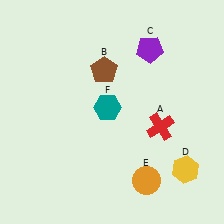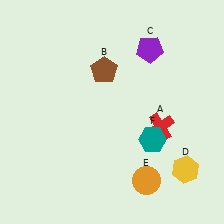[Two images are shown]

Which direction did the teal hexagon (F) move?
The teal hexagon (F) moved right.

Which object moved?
The teal hexagon (F) moved right.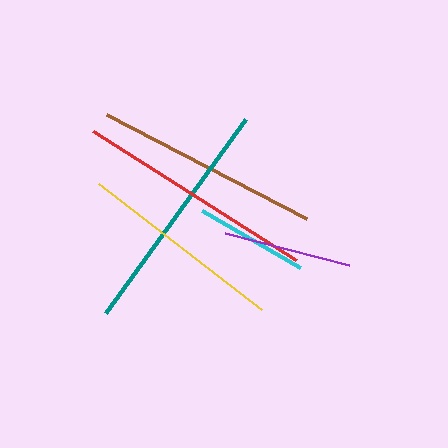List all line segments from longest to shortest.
From longest to shortest: red, teal, brown, yellow, purple, cyan.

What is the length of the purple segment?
The purple segment is approximately 128 pixels long.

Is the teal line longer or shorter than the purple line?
The teal line is longer than the purple line.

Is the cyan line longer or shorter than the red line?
The red line is longer than the cyan line.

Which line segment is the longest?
The red line is the longest at approximately 241 pixels.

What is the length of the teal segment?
The teal segment is approximately 240 pixels long.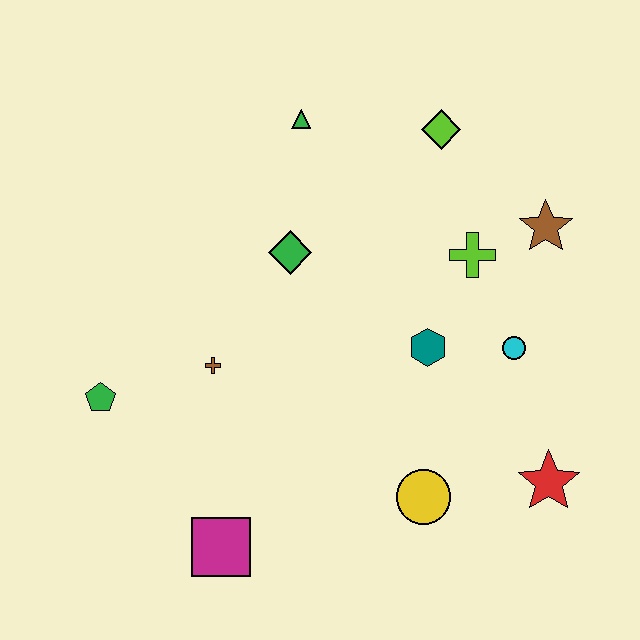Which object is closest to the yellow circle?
The red star is closest to the yellow circle.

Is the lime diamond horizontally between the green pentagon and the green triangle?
No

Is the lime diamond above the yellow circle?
Yes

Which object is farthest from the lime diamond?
The magenta square is farthest from the lime diamond.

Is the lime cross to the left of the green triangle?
No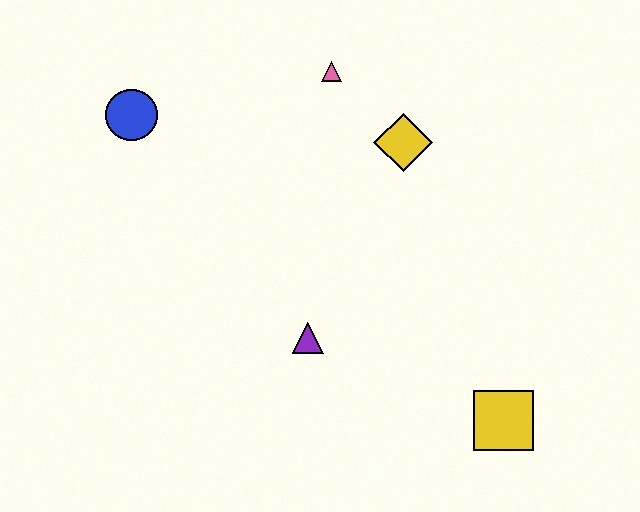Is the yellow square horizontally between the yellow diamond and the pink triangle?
No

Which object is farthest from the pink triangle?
The yellow square is farthest from the pink triangle.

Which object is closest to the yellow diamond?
The pink triangle is closest to the yellow diamond.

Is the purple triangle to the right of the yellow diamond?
No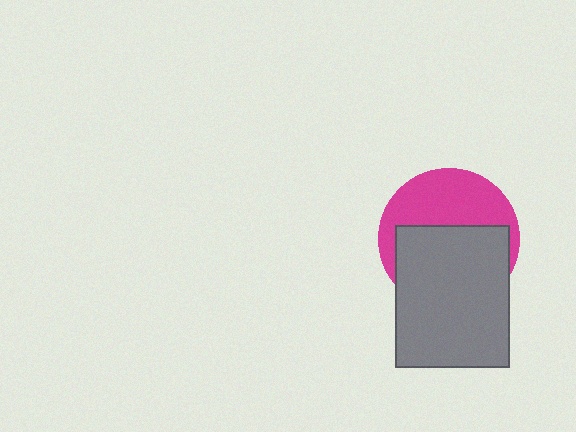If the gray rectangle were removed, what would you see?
You would see the complete magenta circle.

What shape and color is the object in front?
The object in front is a gray rectangle.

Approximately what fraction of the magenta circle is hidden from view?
Roughly 54% of the magenta circle is hidden behind the gray rectangle.